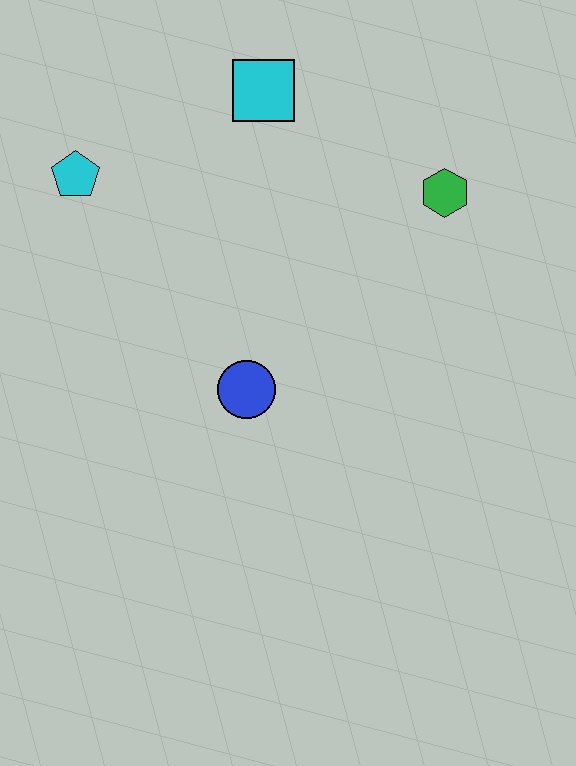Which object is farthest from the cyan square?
The blue circle is farthest from the cyan square.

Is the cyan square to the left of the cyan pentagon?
No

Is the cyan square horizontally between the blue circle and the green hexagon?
Yes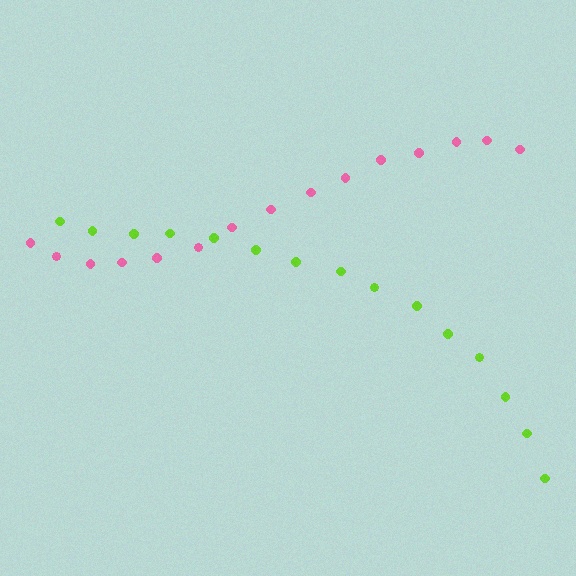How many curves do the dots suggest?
There are 2 distinct paths.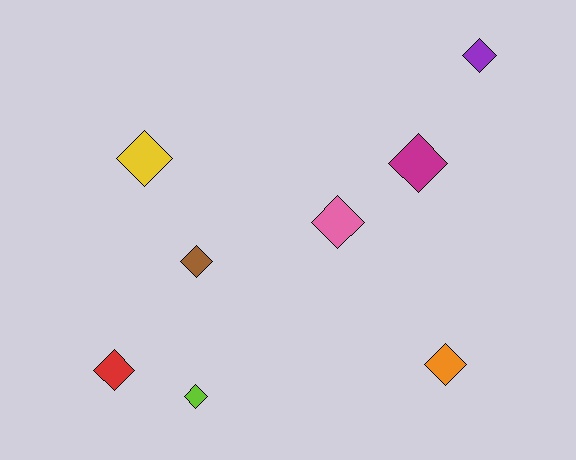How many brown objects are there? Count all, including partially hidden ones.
There is 1 brown object.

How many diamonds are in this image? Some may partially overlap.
There are 8 diamonds.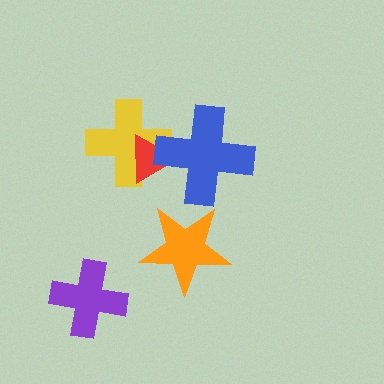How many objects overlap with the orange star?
0 objects overlap with the orange star.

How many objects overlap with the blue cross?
2 objects overlap with the blue cross.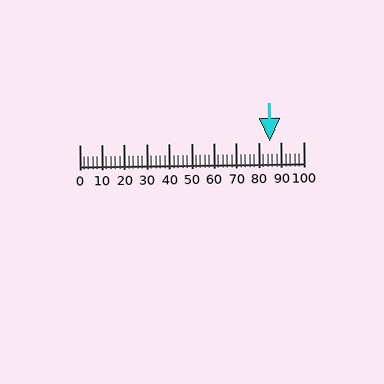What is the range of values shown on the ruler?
The ruler shows values from 0 to 100.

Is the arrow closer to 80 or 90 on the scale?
The arrow is closer to 90.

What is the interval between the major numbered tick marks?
The major tick marks are spaced 10 units apart.